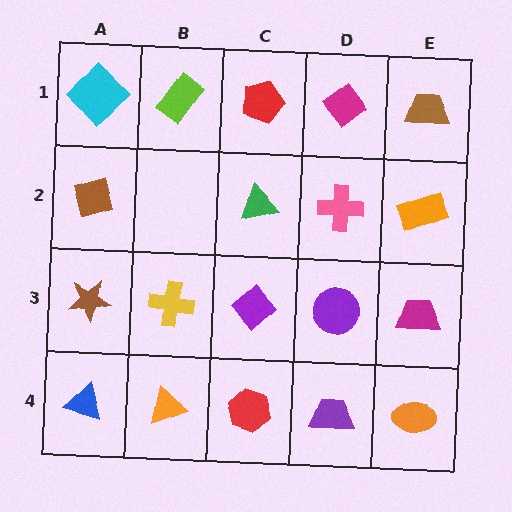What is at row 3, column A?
A brown star.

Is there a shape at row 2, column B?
No, that cell is empty.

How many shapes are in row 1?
5 shapes.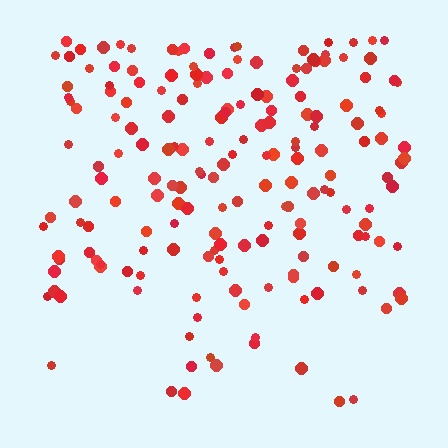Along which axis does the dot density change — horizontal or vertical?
Vertical.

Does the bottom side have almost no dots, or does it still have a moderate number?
Still a moderate number, just noticeably fewer than the top.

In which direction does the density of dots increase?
From bottom to top, with the top side densest.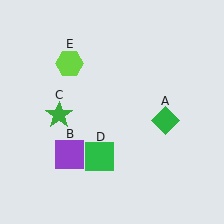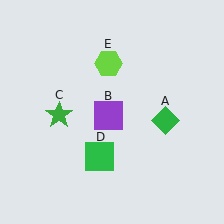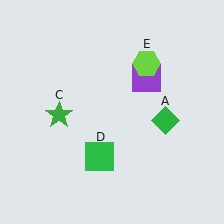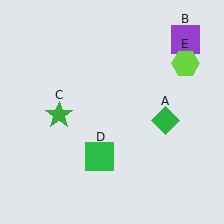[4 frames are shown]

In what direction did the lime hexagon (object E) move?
The lime hexagon (object E) moved right.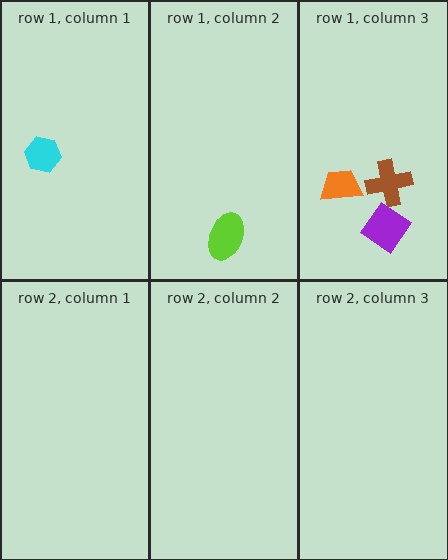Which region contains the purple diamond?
The row 1, column 3 region.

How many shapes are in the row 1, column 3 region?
3.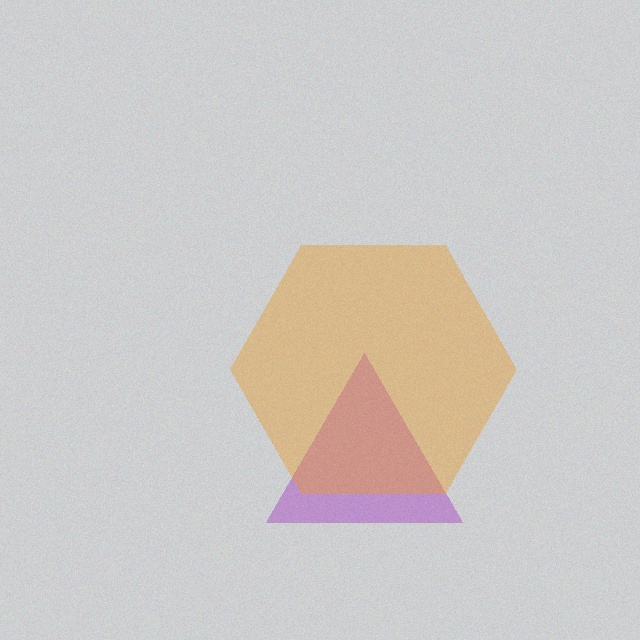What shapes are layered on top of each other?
The layered shapes are: a purple triangle, an orange hexagon.